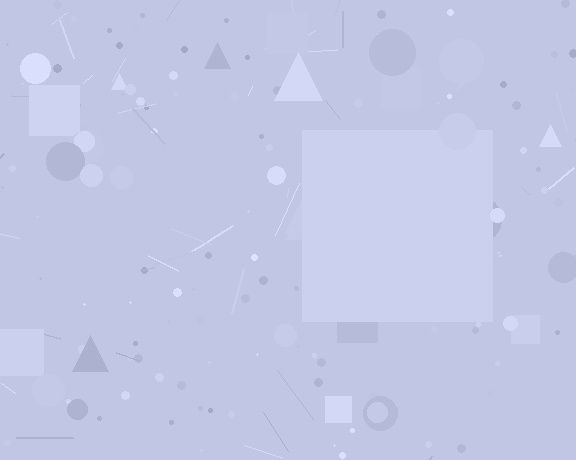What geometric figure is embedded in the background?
A square is embedded in the background.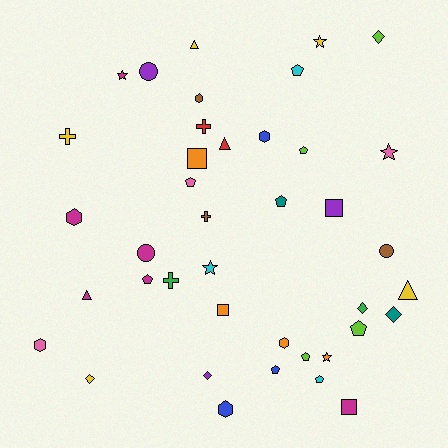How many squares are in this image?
There are 4 squares.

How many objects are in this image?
There are 40 objects.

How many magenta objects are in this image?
There are 6 magenta objects.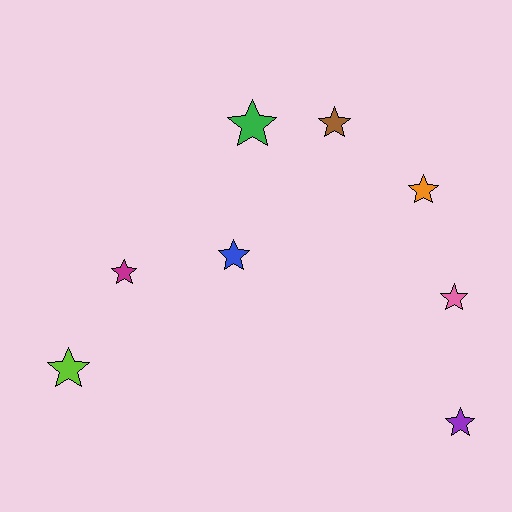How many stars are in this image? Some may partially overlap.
There are 8 stars.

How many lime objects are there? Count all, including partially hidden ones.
There is 1 lime object.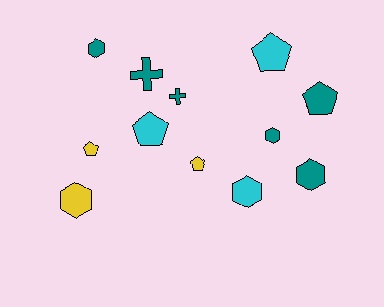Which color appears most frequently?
Teal, with 6 objects.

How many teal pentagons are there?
There is 1 teal pentagon.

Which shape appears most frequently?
Pentagon, with 5 objects.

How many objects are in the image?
There are 12 objects.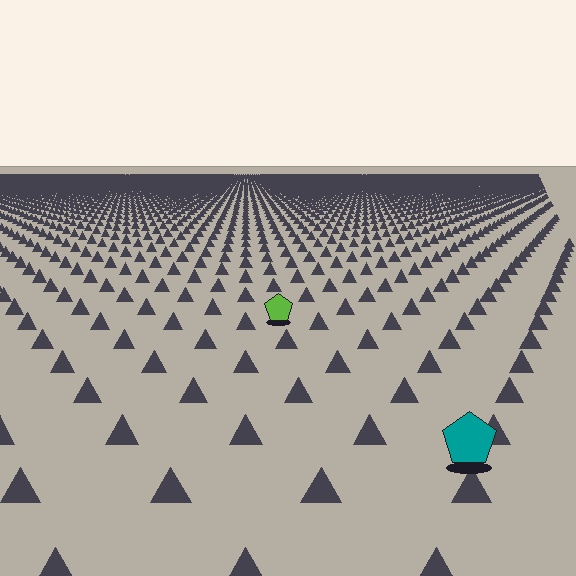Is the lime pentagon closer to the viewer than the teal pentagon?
No. The teal pentagon is closer — you can tell from the texture gradient: the ground texture is coarser near it.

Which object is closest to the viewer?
The teal pentagon is closest. The texture marks near it are larger and more spread out.